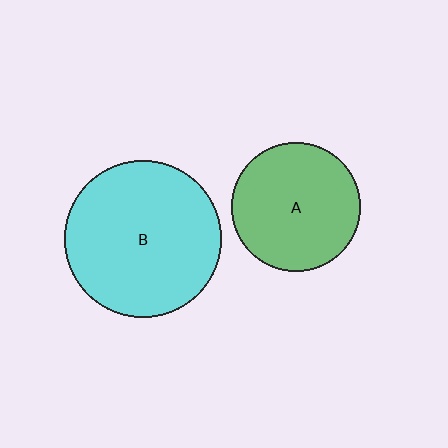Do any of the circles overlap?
No, none of the circles overlap.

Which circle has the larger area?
Circle B (cyan).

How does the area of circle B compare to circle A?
Approximately 1.5 times.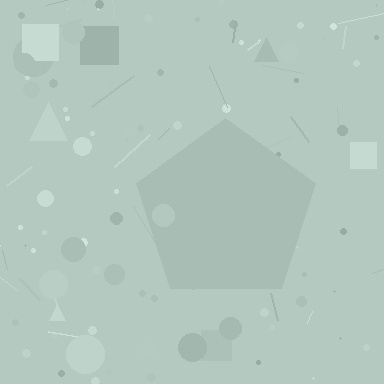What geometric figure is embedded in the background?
A pentagon is embedded in the background.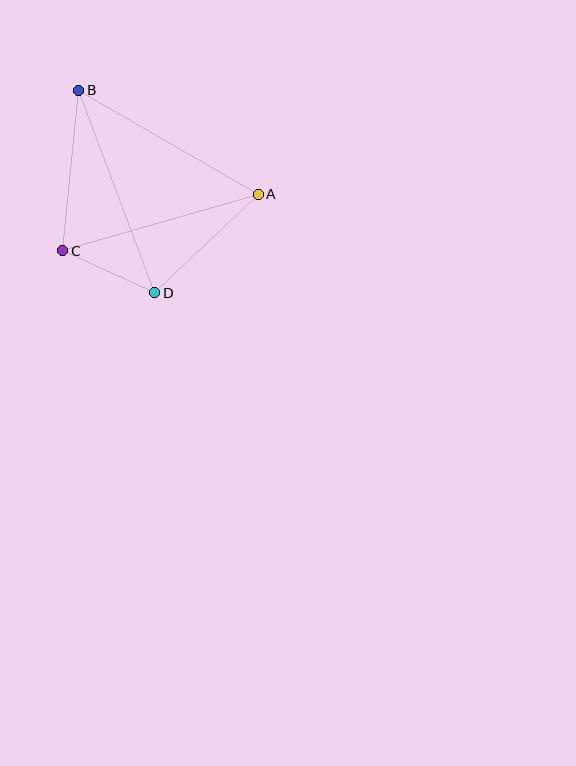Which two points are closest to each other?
Points C and D are closest to each other.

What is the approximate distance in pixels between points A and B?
The distance between A and B is approximately 208 pixels.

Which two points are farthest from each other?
Points B and D are farthest from each other.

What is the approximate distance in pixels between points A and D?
The distance between A and D is approximately 143 pixels.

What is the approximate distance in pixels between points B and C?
The distance between B and C is approximately 161 pixels.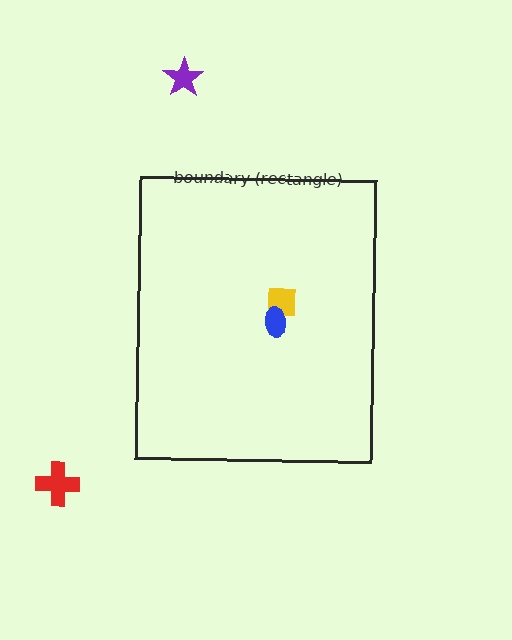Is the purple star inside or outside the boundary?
Outside.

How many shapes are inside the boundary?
2 inside, 2 outside.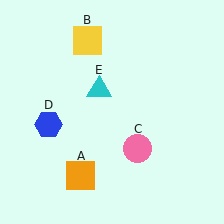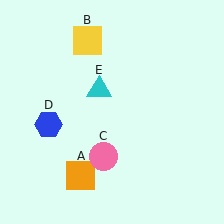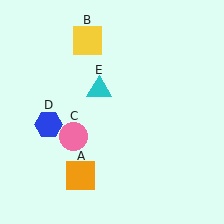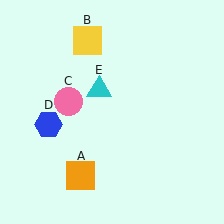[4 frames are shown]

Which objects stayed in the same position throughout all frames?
Orange square (object A) and yellow square (object B) and blue hexagon (object D) and cyan triangle (object E) remained stationary.